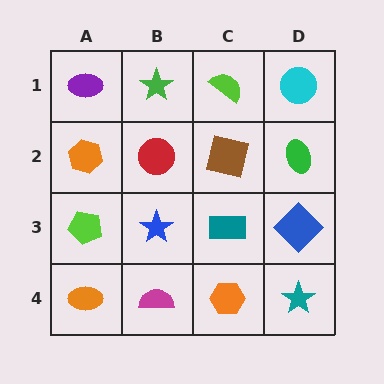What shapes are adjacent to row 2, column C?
A lime semicircle (row 1, column C), a teal rectangle (row 3, column C), a red circle (row 2, column B), a green ellipse (row 2, column D).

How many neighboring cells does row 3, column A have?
3.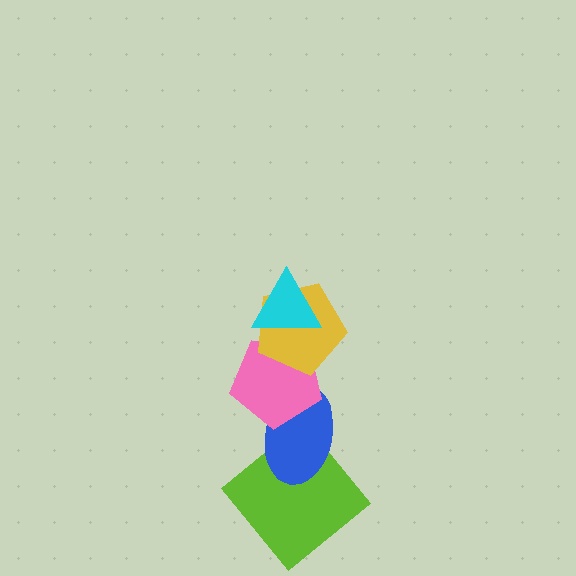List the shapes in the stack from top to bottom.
From top to bottom: the cyan triangle, the yellow pentagon, the pink pentagon, the blue ellipse, the lime diamond.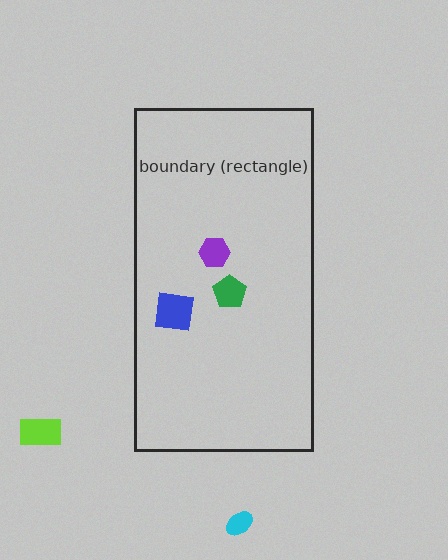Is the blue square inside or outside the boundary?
Inside.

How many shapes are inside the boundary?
3 inside, 2 outside.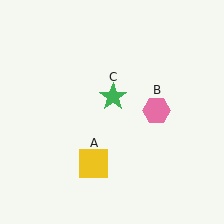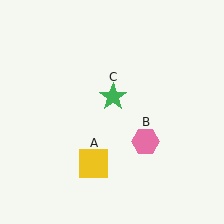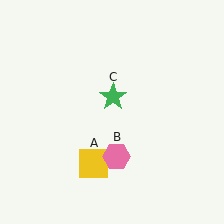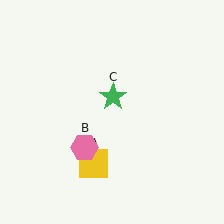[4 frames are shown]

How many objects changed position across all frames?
1 object changed position: pink hexagon (object B).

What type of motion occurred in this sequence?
The pink hexagon (object B) rotated clockwise around the center of the scene.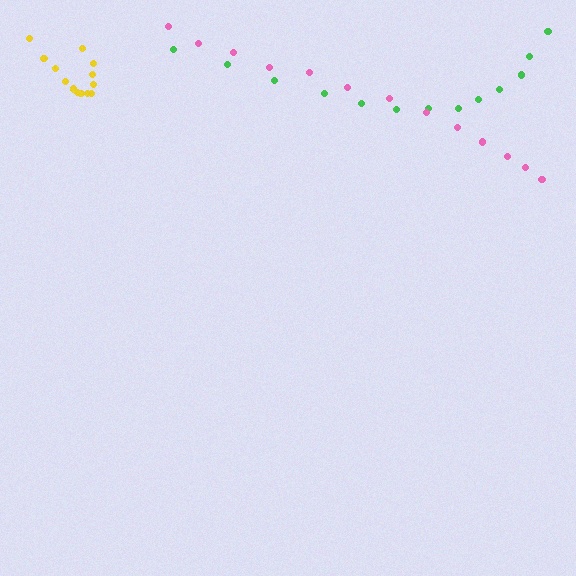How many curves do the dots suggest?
There are 3 distinct paths.